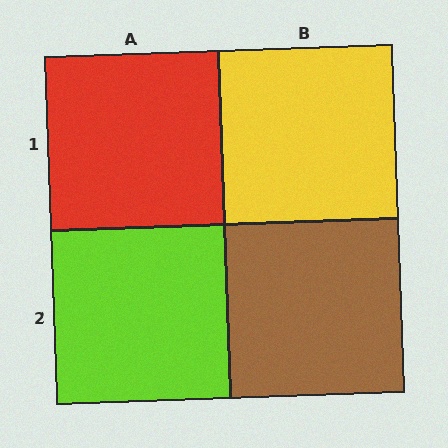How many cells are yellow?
1 cell is yellow.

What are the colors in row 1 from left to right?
Red, yellow.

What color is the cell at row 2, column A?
Lime.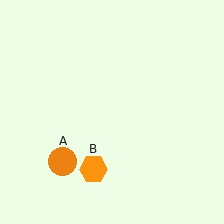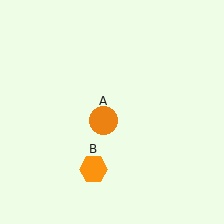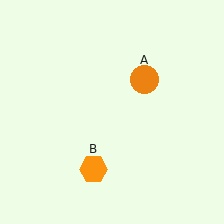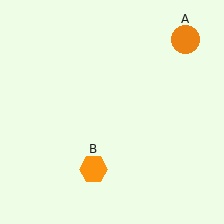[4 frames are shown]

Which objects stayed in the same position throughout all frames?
Orange hexagon (object B) remained stationary.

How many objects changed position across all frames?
1 object changed position: orange circle (object A).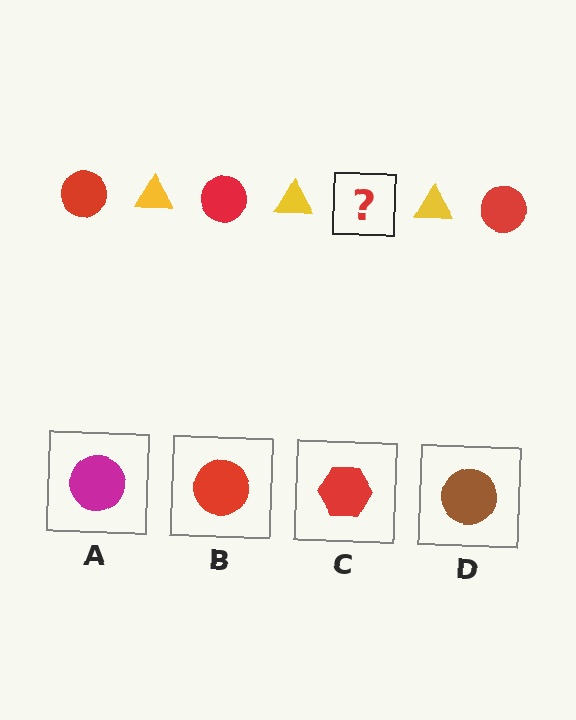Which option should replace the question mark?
Option B.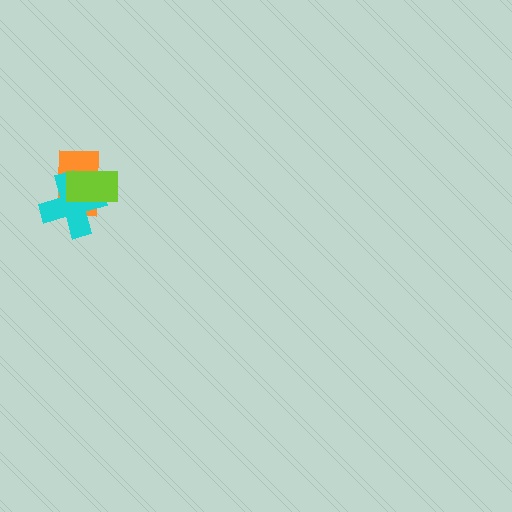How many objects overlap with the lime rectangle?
2 objects overlap with the lime rectangle.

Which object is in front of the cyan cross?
The lime rectangle is in front of the cyan cross.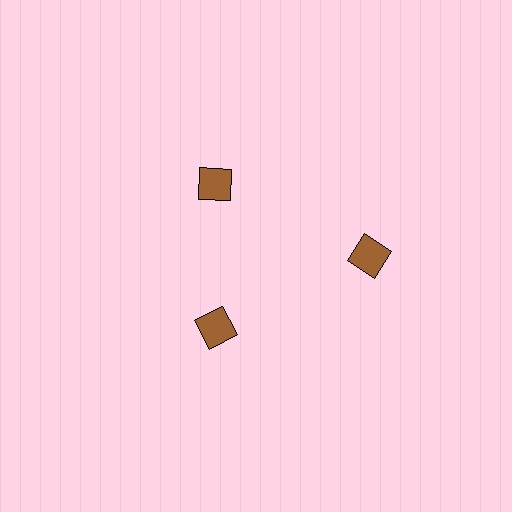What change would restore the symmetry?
The symmetry would be restored by moving it inward, back onto the ring so that all 3 squares sit at equal angles and equal distance from the center.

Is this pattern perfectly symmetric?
No. The 3 brown squares are arranged in a ring, but one element near the 3 o'clock position is pushed outward from the center, breaking the 3-fold rotational symmetry.